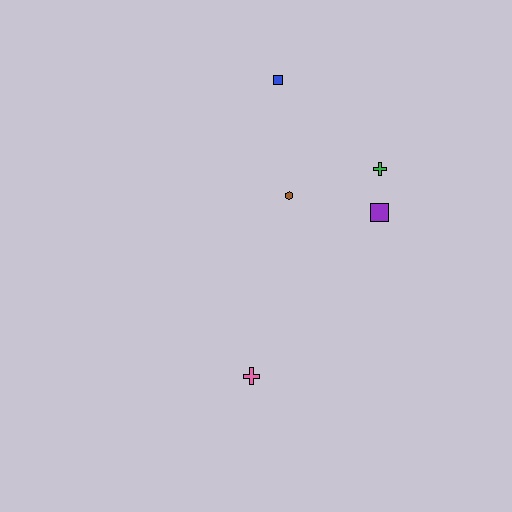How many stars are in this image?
There are no stars.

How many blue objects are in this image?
There is 1 blue object.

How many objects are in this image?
There are 5 objects.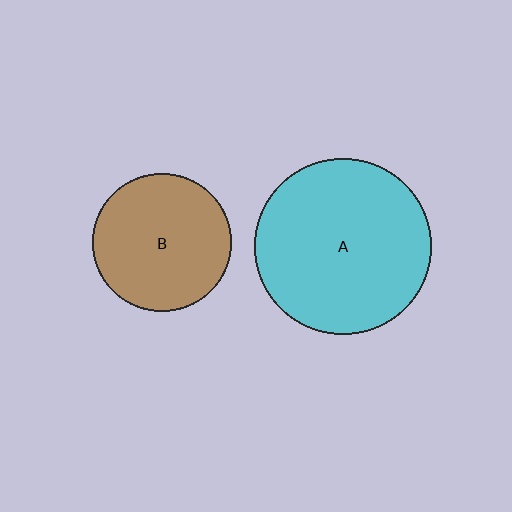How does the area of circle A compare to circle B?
Approximately 1.6 times.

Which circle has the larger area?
Circle A (cyan).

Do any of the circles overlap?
No, none of the circles overlap.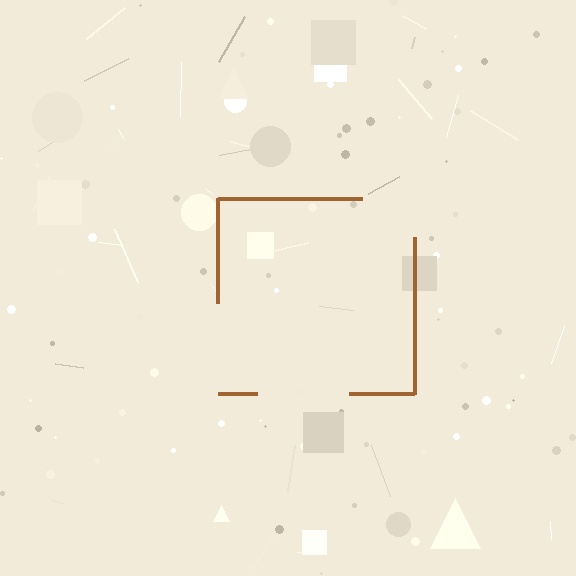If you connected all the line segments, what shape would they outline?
They would outline a square.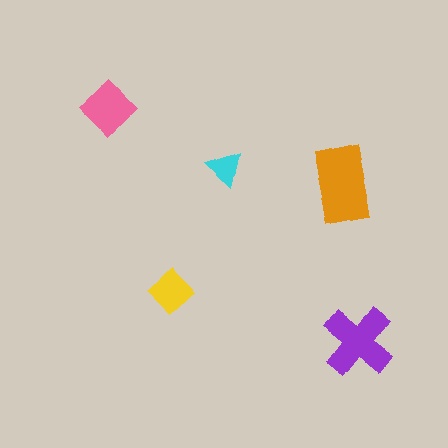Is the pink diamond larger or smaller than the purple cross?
Smaller.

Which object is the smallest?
The cyan triangle.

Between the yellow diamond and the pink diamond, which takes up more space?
The pink diamond.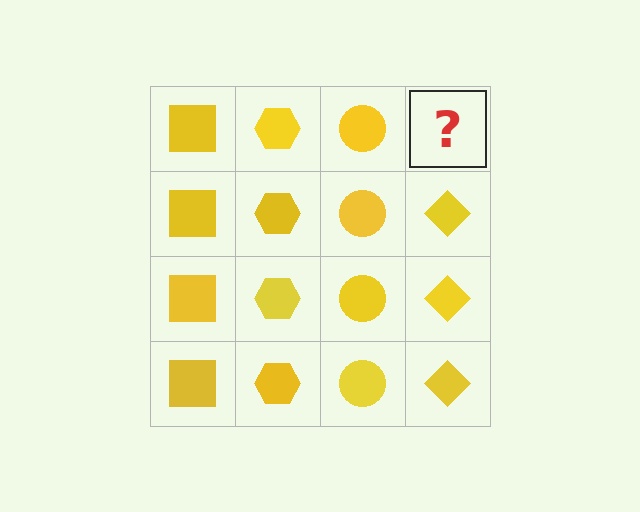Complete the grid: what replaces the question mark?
The question mark should be replaced with a yellow diamond.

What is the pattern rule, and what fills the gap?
The rule is that each column has a consistent shape. The gap should be filled with a yellow diamond.